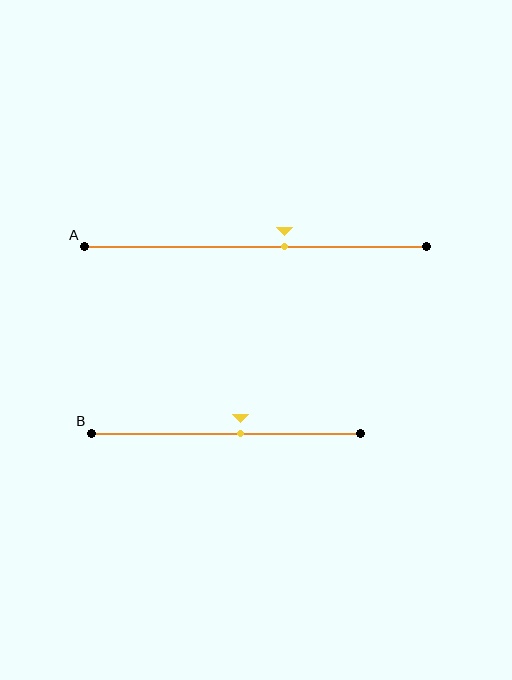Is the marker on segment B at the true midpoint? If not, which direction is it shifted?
No, the marker on segment B is shifted to the right by about 5% of the segment length.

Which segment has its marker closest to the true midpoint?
Segment B has its marker closest to the true midpoint.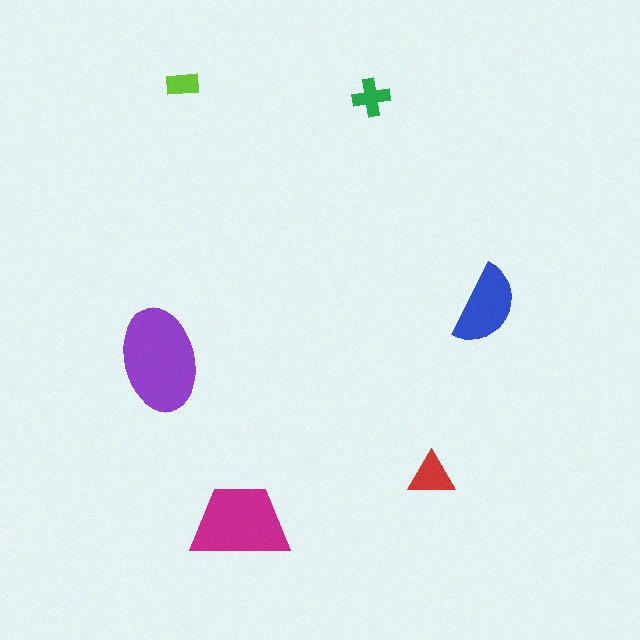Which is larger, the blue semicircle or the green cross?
The blue semicircle.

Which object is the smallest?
The lime rectangle.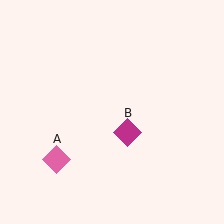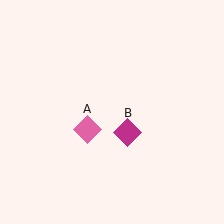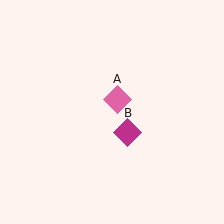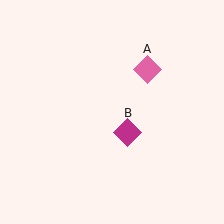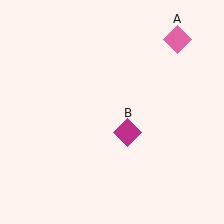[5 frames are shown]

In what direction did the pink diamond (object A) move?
The pink diamond (object A) moved up and to the right.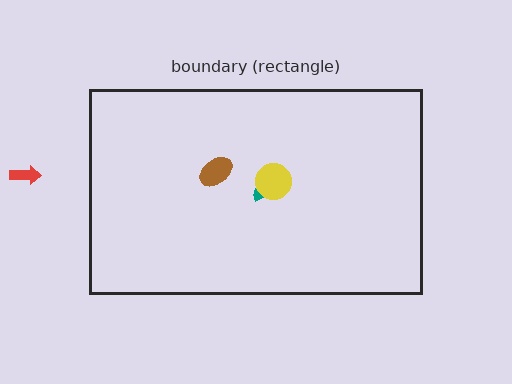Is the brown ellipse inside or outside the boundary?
Inside.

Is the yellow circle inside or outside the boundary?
Inside.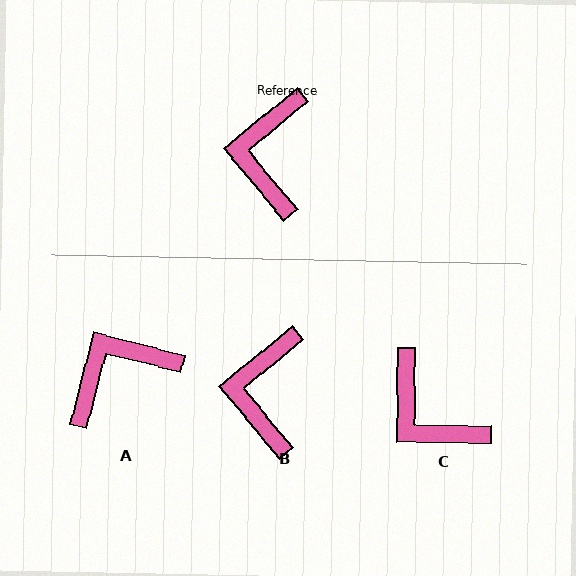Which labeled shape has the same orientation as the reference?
B.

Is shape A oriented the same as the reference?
No, it is off by about 54 degrees.